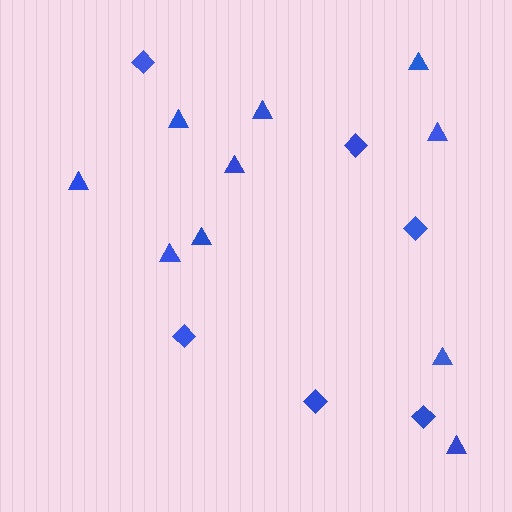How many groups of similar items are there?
There are 2 groups: one group of triangles (10) and one group of diamonds (6).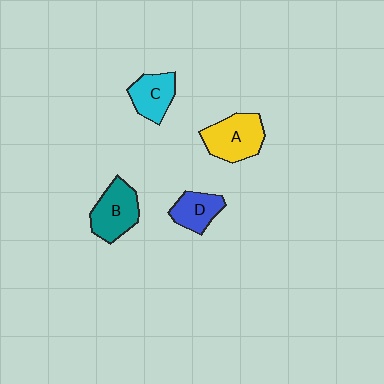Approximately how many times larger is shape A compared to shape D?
Approximately 1.5 times.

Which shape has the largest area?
Shape A (yellow).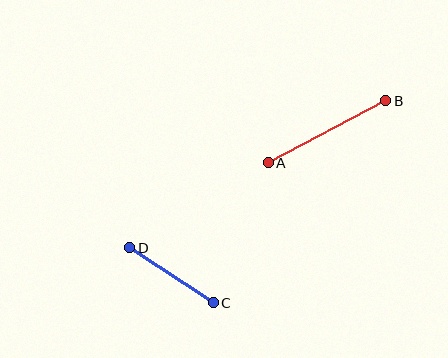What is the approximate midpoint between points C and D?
The midpoint is at approximately (171, 275) pixels.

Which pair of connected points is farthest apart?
Points A and B are farthest apart.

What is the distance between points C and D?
The distance is approximately 100 pixels.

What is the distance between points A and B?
The distance is approximately 133 pixels.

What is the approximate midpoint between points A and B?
The midpoint is at approximately (327, 132) pixels.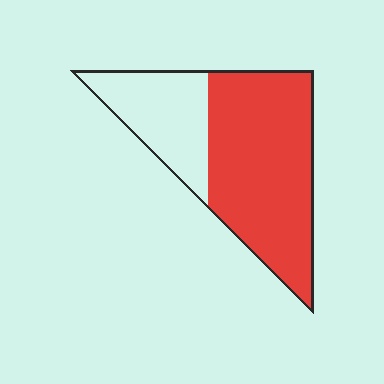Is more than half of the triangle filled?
Yes.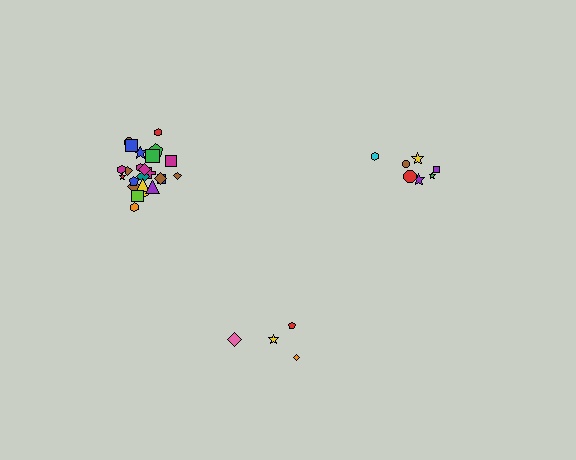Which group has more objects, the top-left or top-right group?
The top-left group.